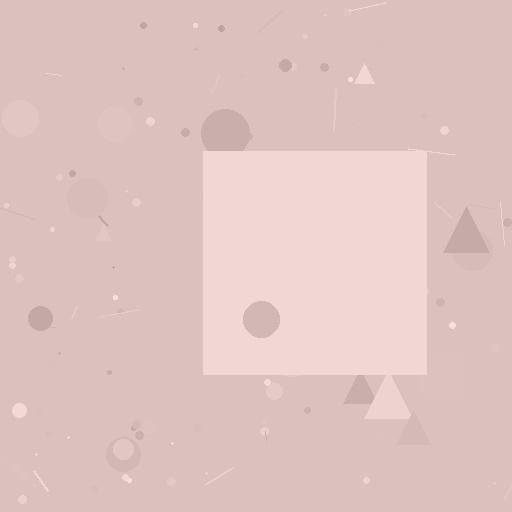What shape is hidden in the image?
A square is hidden in the image.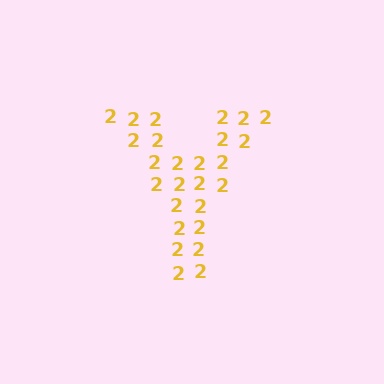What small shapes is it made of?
It is made of small digit 2's.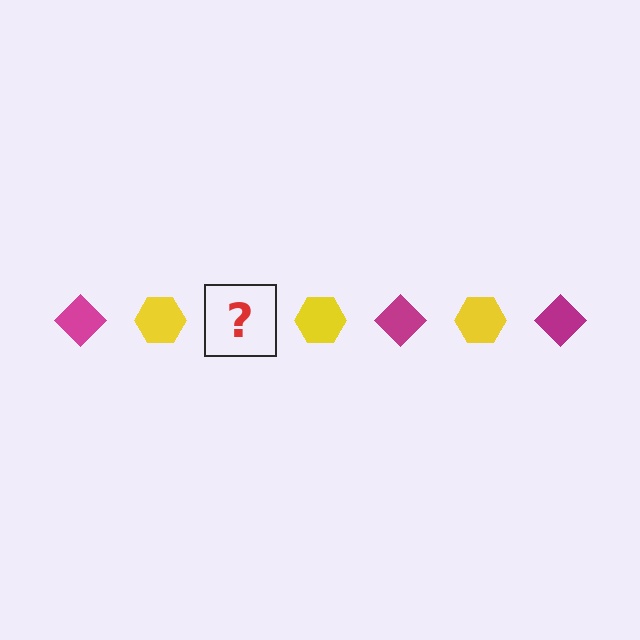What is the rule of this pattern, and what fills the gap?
The rule is that the pattern alternates between magenta diamond and yellow hexagon. The gap should be filled with a magenta diamond.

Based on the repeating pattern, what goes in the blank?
The blank should be a magenta diamond.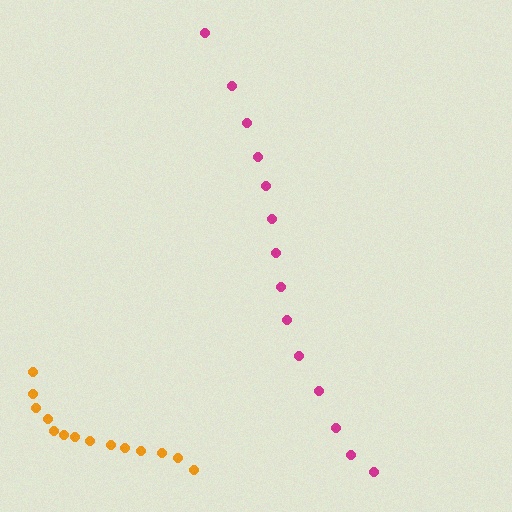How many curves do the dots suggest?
There are 2 distinct paths.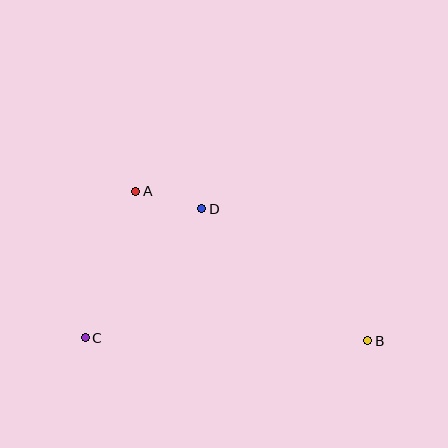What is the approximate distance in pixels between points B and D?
The distance between B and D is approximately 212 pixels.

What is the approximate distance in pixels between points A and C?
The distance between A and C is approximately 155 pixels.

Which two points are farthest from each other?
Points B and C are farthest from each other.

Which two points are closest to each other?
Points A and D are closest to each other.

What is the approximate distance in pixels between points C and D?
The distance between C and D is approximately 174 pixels.